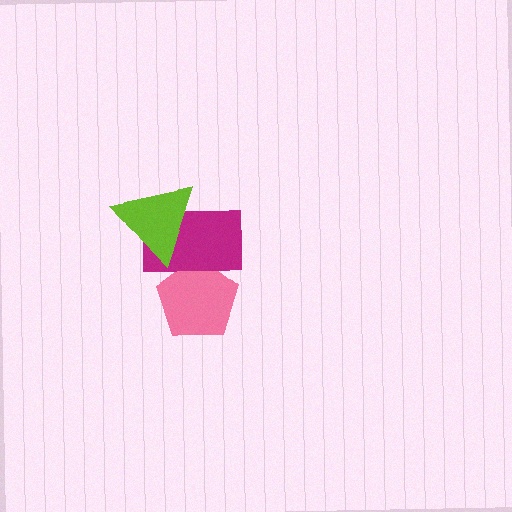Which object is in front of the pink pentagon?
The magenta rectangle is in front of the pink pentagon.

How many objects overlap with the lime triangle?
1 object overlaps with the lime triangle.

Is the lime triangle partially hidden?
No, no other shape covers it.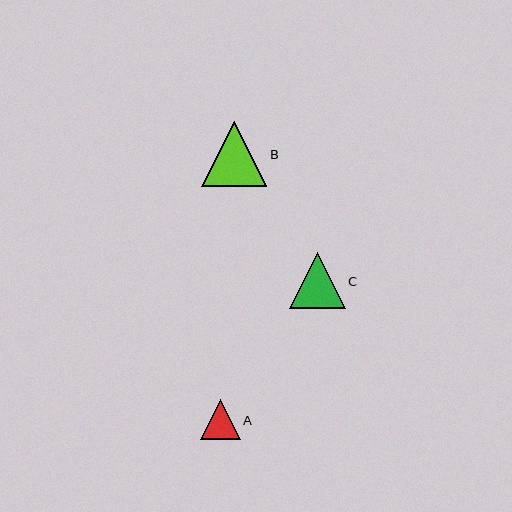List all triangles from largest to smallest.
From largest to smallest: B, C, A.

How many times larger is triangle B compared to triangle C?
Triangle B is approximately 1.2 times the size of triangle C.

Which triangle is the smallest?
Triangle A is the smallest with a size of approximately 40 pixels.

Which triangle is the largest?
Triangle B is the largest with a size of approximately 65 pixels.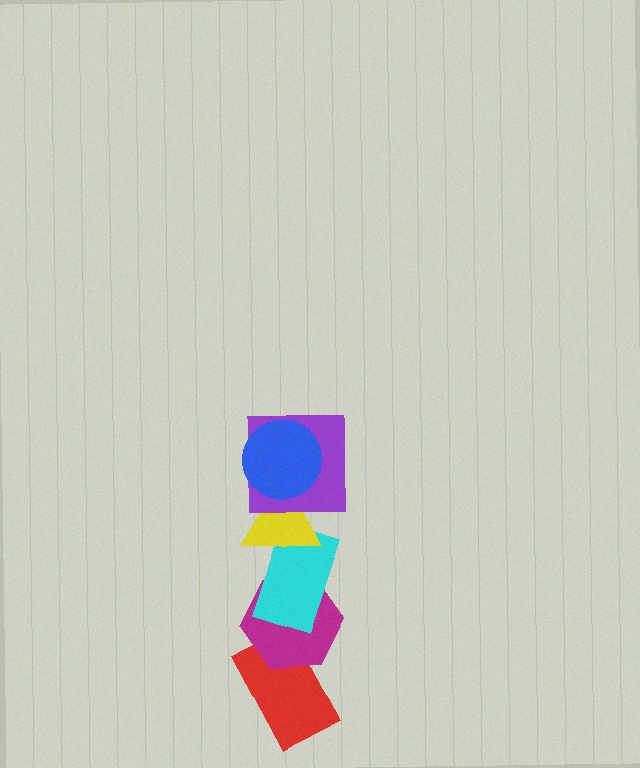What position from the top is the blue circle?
The blue circle is 1st from the top.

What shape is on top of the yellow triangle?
The purple square is on top of the yellow triangle.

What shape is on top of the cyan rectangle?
The yellow triangle is on top of the cyan rectangle.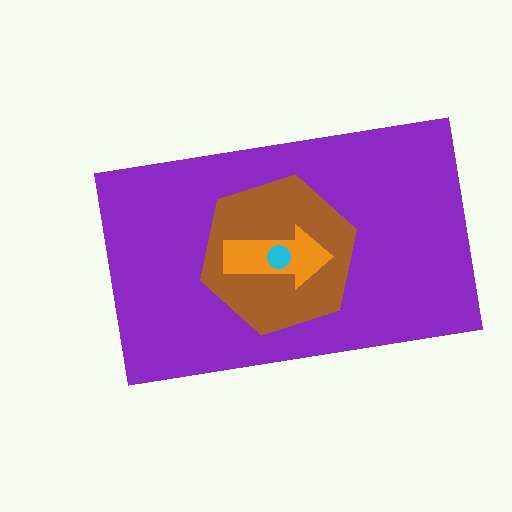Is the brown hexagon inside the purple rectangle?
Yes.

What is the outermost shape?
The purple rectangle.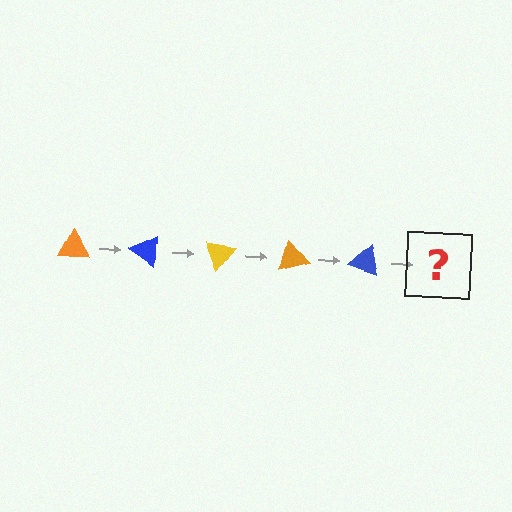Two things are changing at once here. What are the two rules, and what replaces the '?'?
The two rules are that it rotates 35 degrees each step and the color cycles through orange, blue, and yellow. The '?' should be a yellow triangle, rotated 175 degrees from the start.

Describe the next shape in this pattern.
It should be a yellow triangle, rotated 175 degrees from the start.